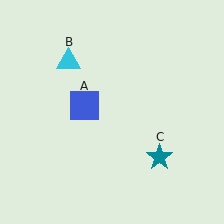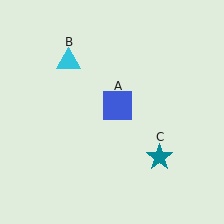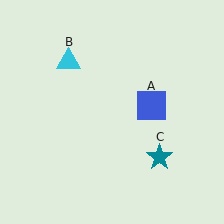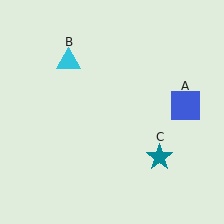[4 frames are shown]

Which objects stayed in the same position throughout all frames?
Cyan triangle (object B) and teal star (object C) remained stationary.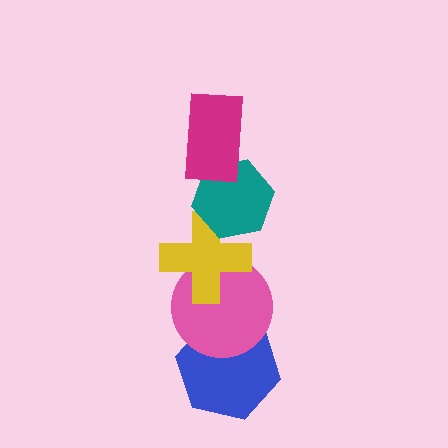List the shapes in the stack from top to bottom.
From top to bottom: the magenta rectangle, the teal hexagon, the yellow cross, the pink circle, the blue hexagon.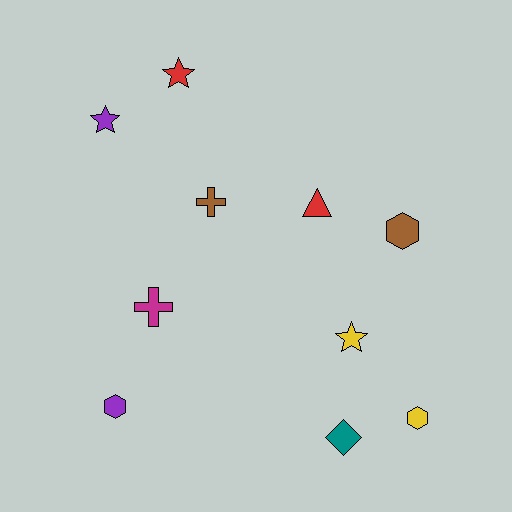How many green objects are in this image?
There are no green objects.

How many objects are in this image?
There are 10 objects.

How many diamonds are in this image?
There is 1 diamond.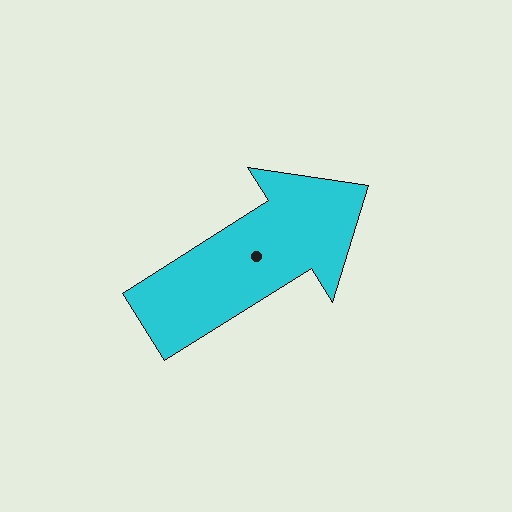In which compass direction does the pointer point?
Northeast.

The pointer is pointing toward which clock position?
Roughly 2 o'clock.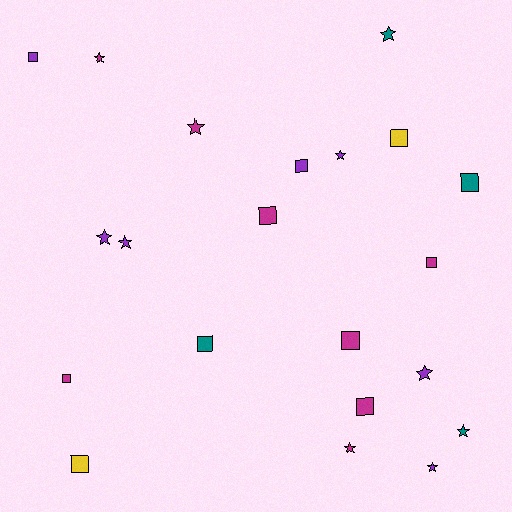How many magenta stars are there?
There are 3 magenta stars.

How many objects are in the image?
There are 21 objects.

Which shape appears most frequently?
Square, with 11 objects.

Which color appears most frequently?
Magenta, with 8 objects.